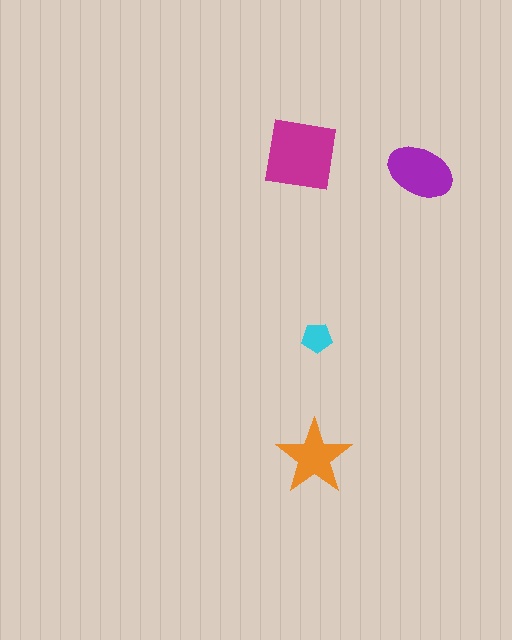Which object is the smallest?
The cyan pentagon.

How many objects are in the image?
There are 4 objects in the image.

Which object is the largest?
The magenta square.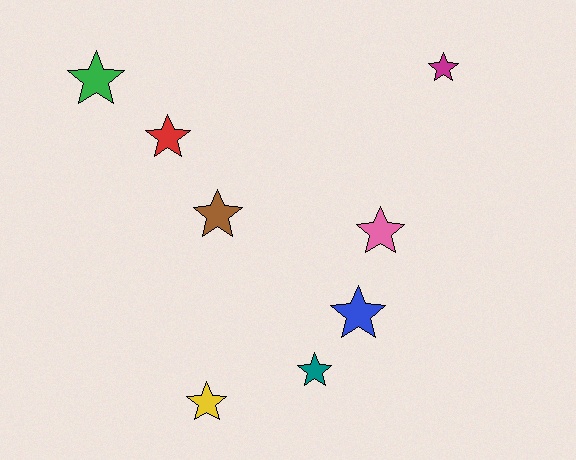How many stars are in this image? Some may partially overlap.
There are 8 stars.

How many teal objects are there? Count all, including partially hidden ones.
There is 1 teal object.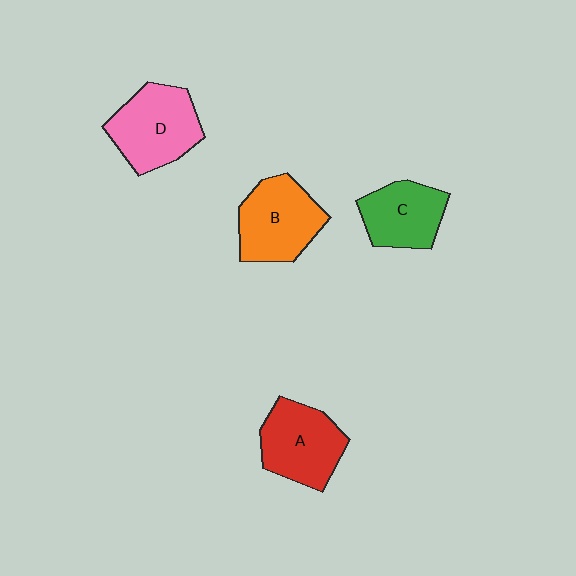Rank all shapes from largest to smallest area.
From largest to smallest: D (pink), B (orange), A (red), C (green).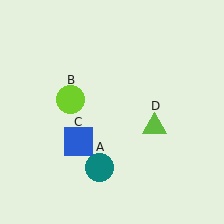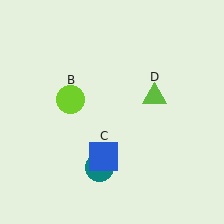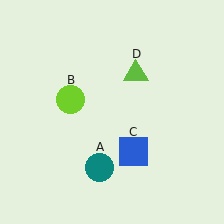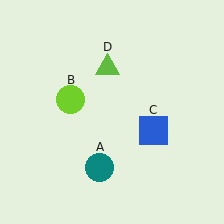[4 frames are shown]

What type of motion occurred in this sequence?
The blue square (object C), lime triangle (object D) rotated counterclockwise around the center of the scene.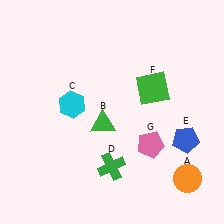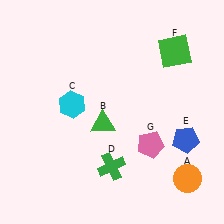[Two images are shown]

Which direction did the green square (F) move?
The green square (F) moved up.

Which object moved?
The green square (F) moved up.